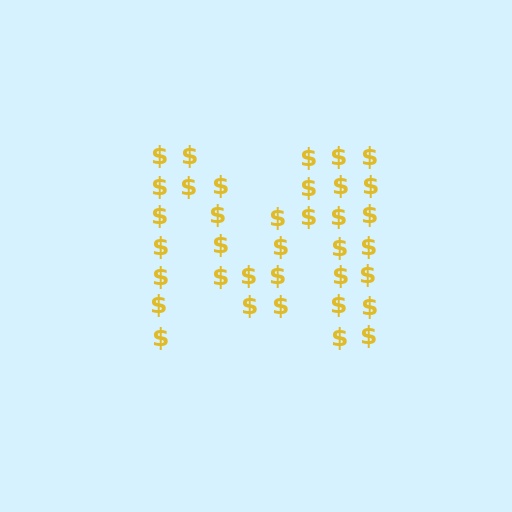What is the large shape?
The large shape is the letter M.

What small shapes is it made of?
It is made of small dollar signs.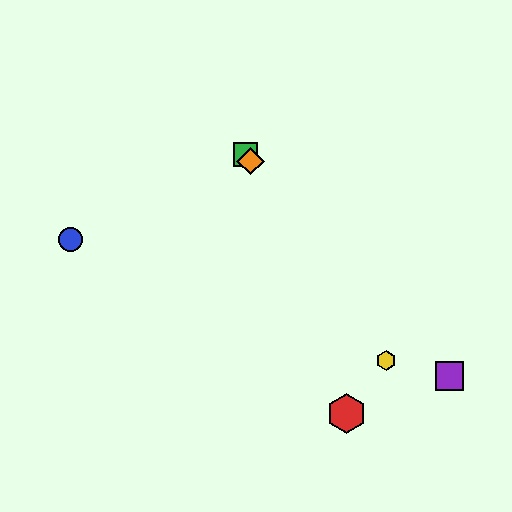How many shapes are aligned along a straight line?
3 shapes (the green square, the yellow hexagon, the orange diamond) are aligned along a straight line.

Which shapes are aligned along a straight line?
The green square, the yellow hexagon, the orange diamond are aligned along a straight line.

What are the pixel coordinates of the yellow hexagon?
The yellow hexagon is at (386, 361).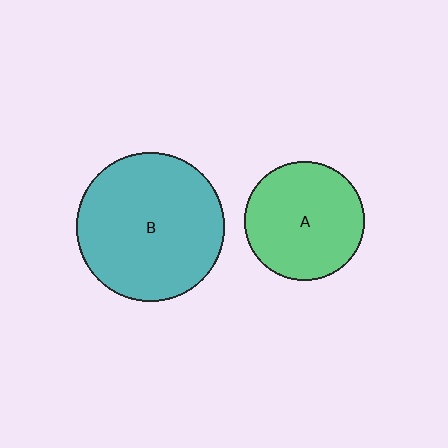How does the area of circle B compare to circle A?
Approximately 1.5 times.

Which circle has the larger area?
Circle B (teal).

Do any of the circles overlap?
No, none of the circles overlap.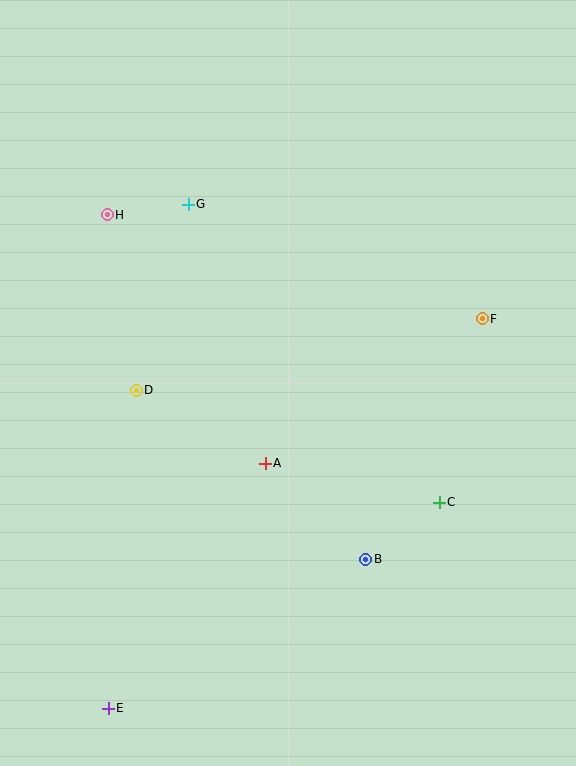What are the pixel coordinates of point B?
Point B is at (366, 559).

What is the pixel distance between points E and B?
The distance between E and B is 298 pixels.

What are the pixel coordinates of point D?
Point D is at (136, 390).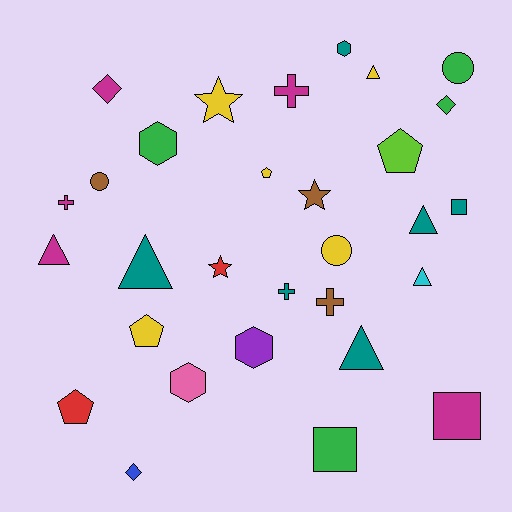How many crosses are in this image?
There are 4 crosses.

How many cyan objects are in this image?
There is 1 cyan object.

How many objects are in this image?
There are 30 objects.